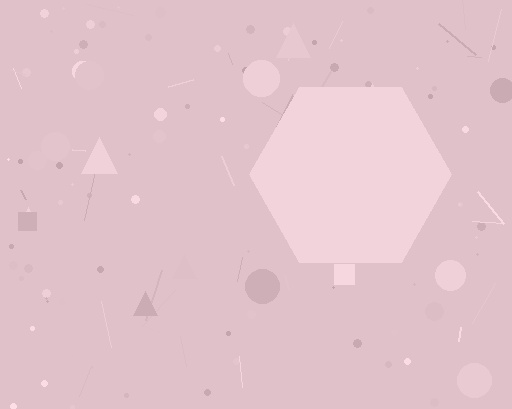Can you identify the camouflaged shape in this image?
The camouflaged shape is a hexagon.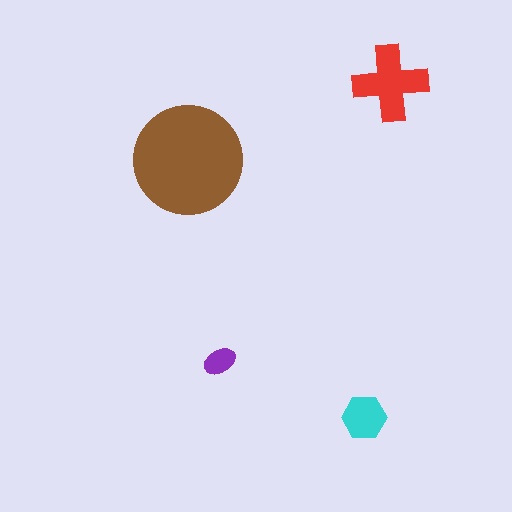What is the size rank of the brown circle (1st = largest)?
1st.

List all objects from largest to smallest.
The brown circle, the red cross, the cyan hexagon, the purple ellipse.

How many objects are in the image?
There are 4 objects in the image.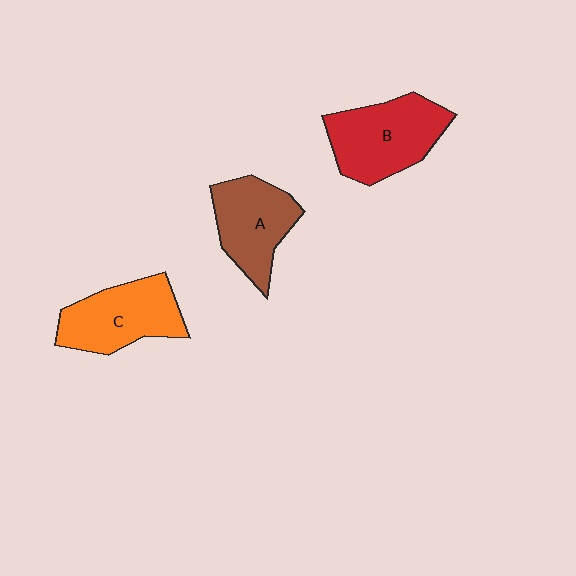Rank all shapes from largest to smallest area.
From largest to smallest: B (red), C (orange), A (brown).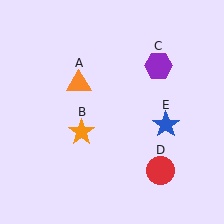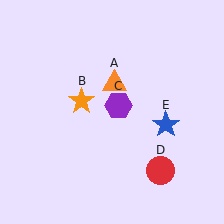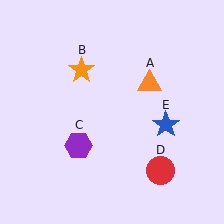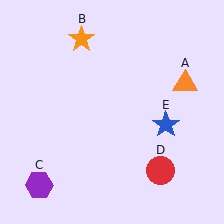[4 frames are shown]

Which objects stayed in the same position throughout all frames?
Red circle (object D) and blue star (object E) remained stationary.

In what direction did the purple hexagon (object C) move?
The purple hexagon (object C) moved down and to the left.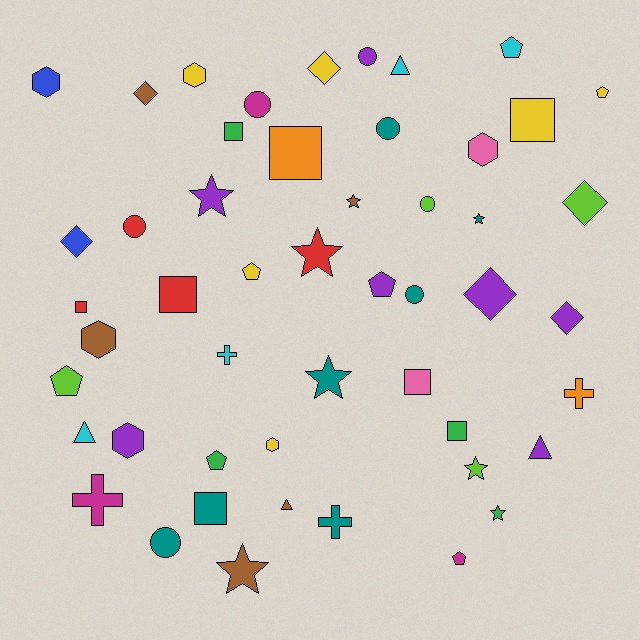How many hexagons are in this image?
There are 6 hexagons.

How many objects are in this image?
There are 50 objects.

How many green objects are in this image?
There are 4 green objects.